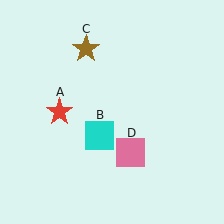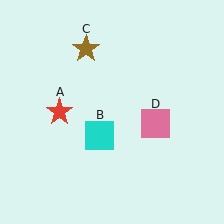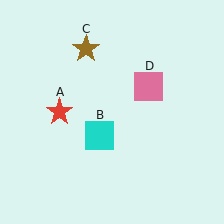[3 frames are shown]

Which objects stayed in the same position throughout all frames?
Red star (object A) and cyan square (object B) and brown star (object C) remained stationary.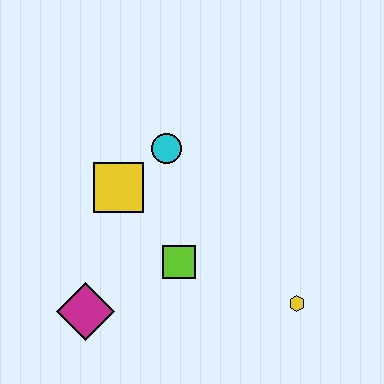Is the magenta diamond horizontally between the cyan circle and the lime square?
No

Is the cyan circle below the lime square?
No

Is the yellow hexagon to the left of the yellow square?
No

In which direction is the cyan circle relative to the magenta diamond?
The cyan circle is above the magenta diamond.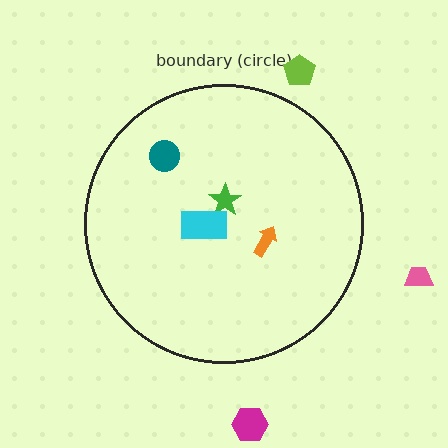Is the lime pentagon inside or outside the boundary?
Outside.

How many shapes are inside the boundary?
4 inside, 3 outside.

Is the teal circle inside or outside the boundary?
Inside.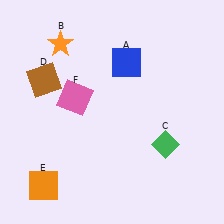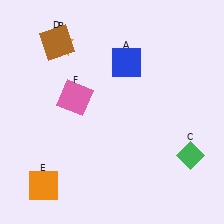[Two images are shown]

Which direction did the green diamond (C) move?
The green diamond (C) moved right.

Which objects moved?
The objects that moved are: the green diamond (C), the brown square (D).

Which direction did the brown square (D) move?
The brown square (D) moved up.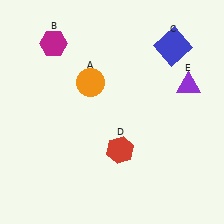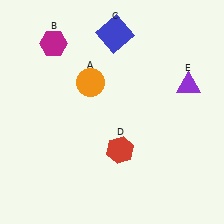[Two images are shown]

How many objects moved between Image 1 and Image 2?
1 object moved between the two images.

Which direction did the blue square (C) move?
The blue square (C) moved left.